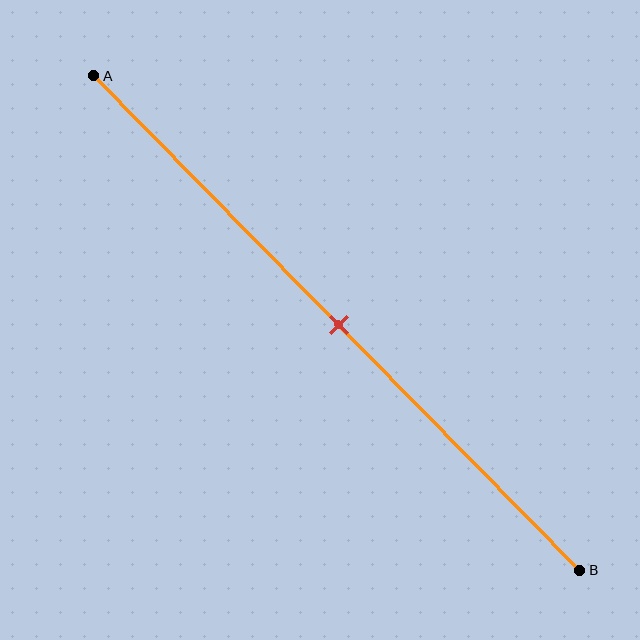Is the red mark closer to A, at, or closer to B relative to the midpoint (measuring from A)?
The red mark is approximately at the midpoint of segment AB.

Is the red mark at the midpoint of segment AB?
Yes, the mark is approximately at the midpoint.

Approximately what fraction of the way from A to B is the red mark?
The red mark is approximately 50% of the way from A to B.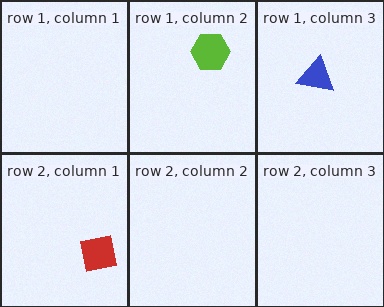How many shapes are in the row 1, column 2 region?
1.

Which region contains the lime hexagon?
The row 1, column 2 region.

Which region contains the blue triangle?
The row 1, column 3 region.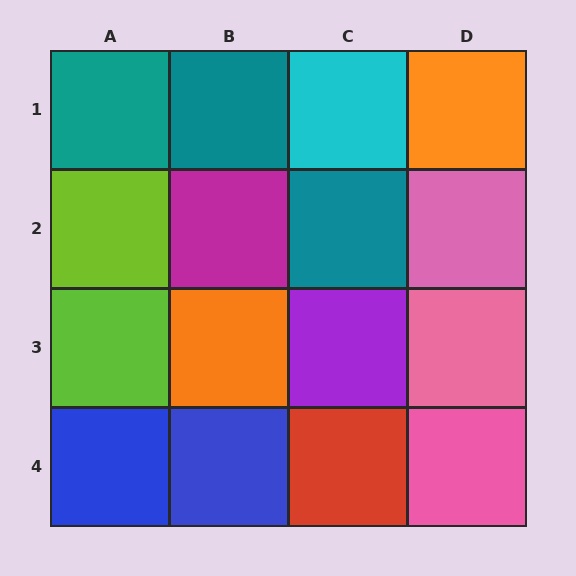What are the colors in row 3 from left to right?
Lime, orange, purple, pink.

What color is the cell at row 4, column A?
Blue.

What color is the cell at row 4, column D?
Pink.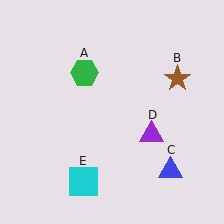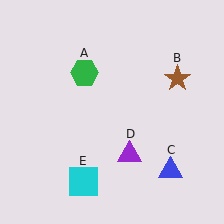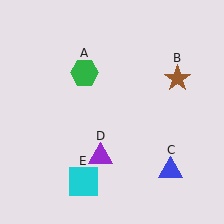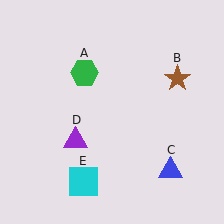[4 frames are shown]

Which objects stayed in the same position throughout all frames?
Green hexagon (object A) and brown star (object B) and blue triangle (object C) and cyan square (object E) remained stationary.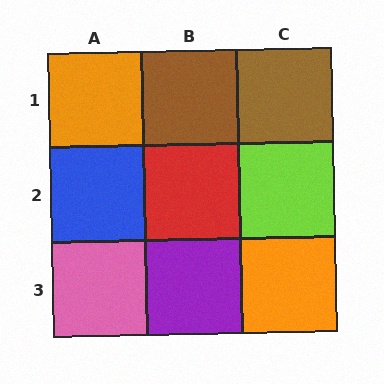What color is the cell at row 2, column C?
Lime.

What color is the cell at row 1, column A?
Orange.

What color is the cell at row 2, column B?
Red.